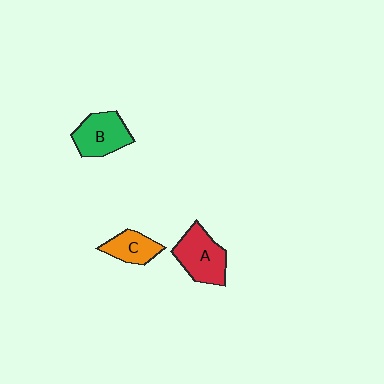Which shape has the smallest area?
Shape C (orange).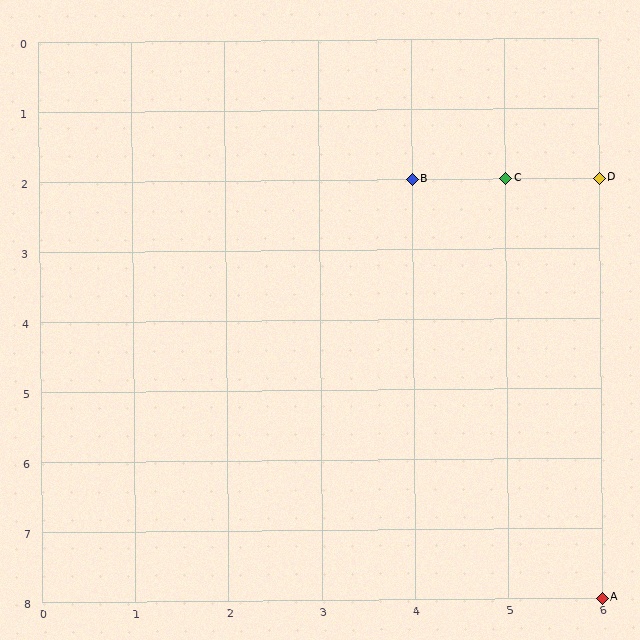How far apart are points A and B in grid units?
Points A and B are 2 columns and 6 rows apart (about 6.3 grid units diagonally).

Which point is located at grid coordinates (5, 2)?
Point C is at (5, 2).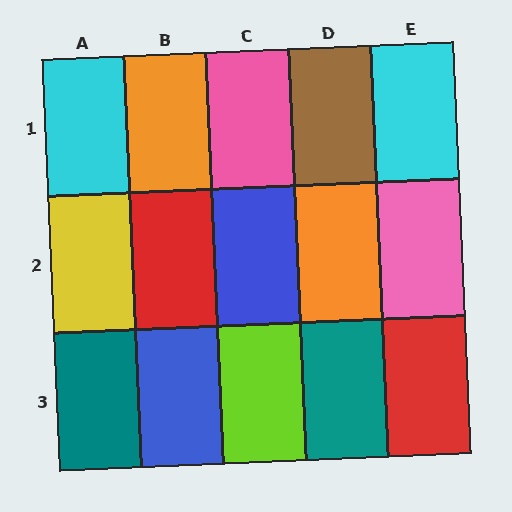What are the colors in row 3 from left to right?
Teal, blue, lime, teal, red.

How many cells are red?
2 cells are red.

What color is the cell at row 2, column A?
Yellow.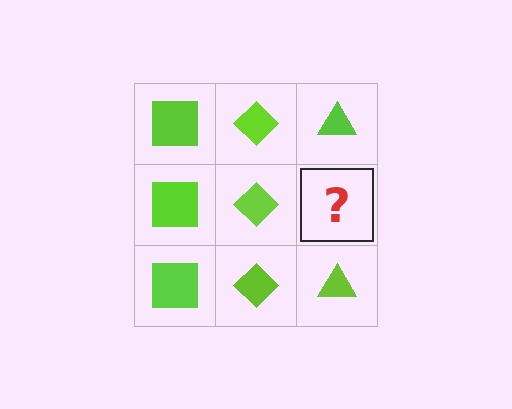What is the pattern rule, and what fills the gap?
The rule is that each column has a consistent shape. The gap should be filled with a lime triangle.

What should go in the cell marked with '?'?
The missing cell should contain a lime triangle.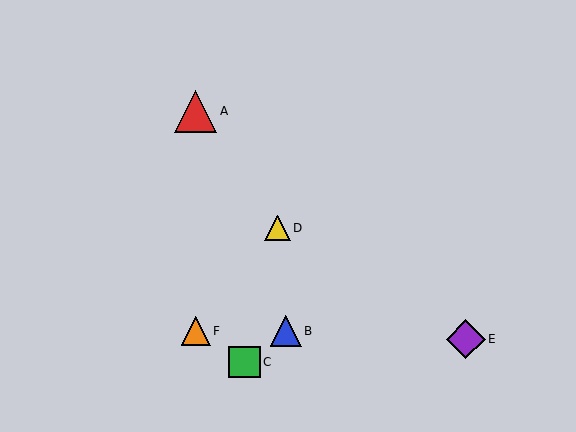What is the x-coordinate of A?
Object A is at x≈196.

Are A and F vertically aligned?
Yes, both are at x≈196.